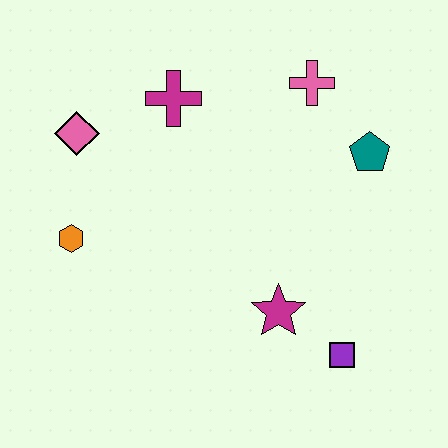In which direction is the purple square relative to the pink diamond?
The purple square is to the right of the pink diamond.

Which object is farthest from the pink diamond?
The purple square is farthest from the pink diamond.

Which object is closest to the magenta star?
The purple square is closest to the magenta star.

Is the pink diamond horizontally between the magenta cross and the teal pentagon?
No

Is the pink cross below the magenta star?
No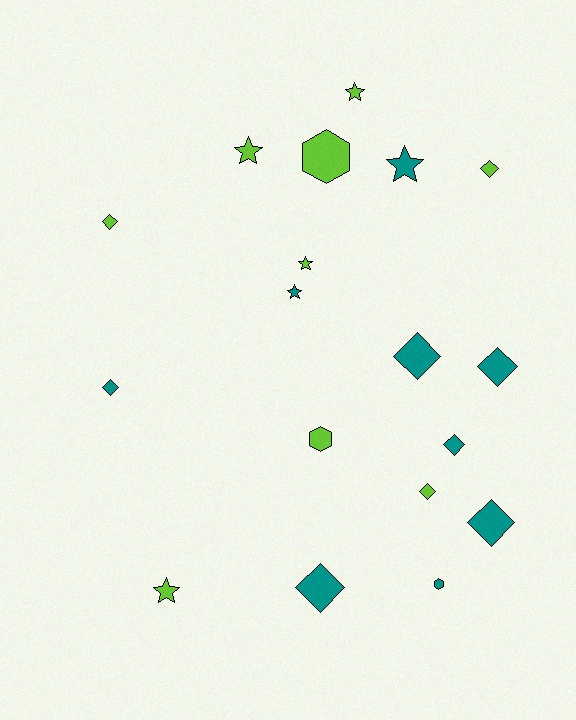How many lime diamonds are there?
There are 3 lime diamonds.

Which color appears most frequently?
Lime, with 9 objects.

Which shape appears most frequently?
Diamond, with 9 objects.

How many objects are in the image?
There are 18 objects.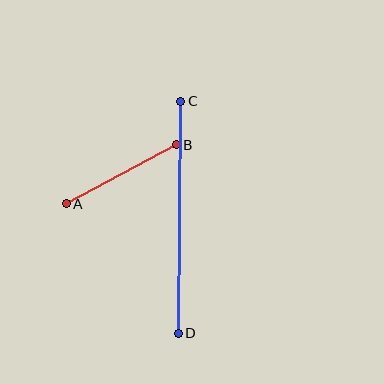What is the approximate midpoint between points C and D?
The midpoint is at approximately (180, 217) pixels.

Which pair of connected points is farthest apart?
Points C and D are farthest apart.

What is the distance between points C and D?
The distance is approximately 232 pixels.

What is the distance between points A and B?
The distance is approximately 125 pixels.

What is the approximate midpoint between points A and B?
The midpoint is at approximately (121, 174) pixels.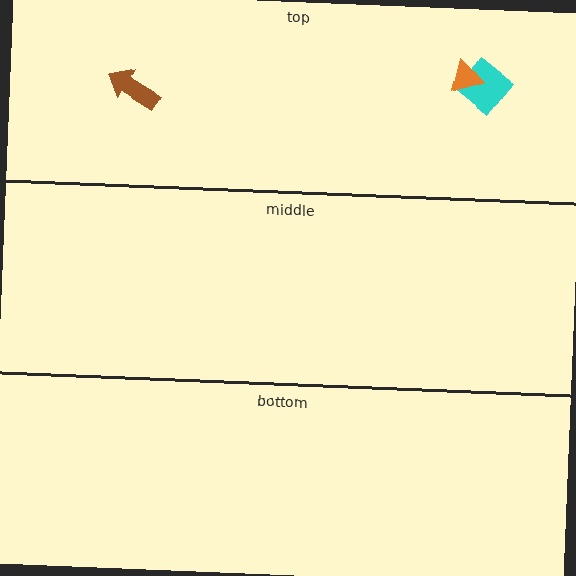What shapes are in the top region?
The brown arrow, the cyan diamond, the orange triangle.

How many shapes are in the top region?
3.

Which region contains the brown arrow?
The top region.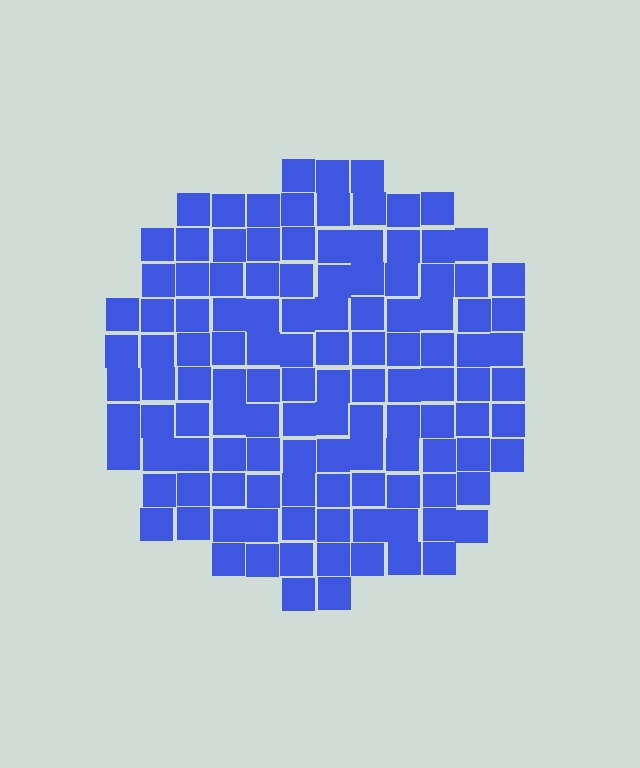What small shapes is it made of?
It is made of small squares.